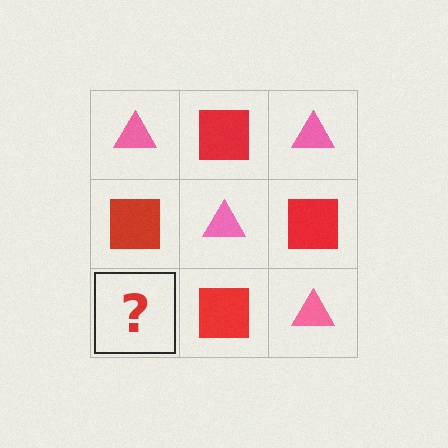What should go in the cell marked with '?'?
The missing cell should contain a pink triangle.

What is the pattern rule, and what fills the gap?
The rule is that it alternates pink triangle and red square in a checkerboard pattern. The gap should be filled with a pink triangle.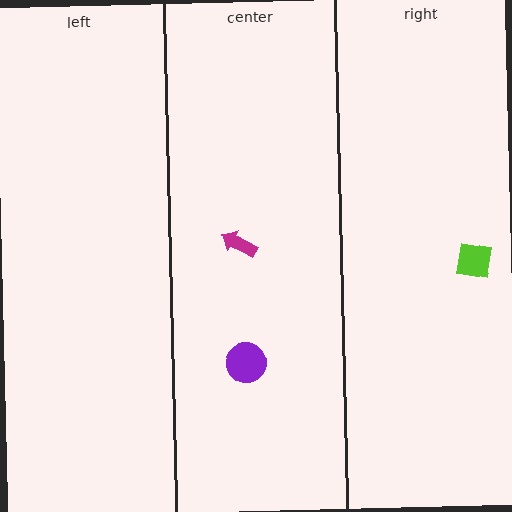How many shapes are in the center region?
2.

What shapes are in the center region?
The purple circle, the magenta arrow.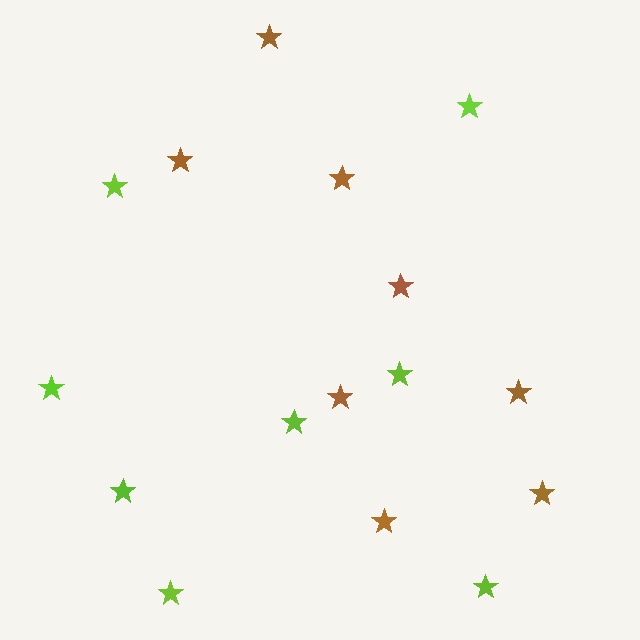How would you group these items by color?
There are 2 groups: one group of lime stars (8) and one group of brown stars (8).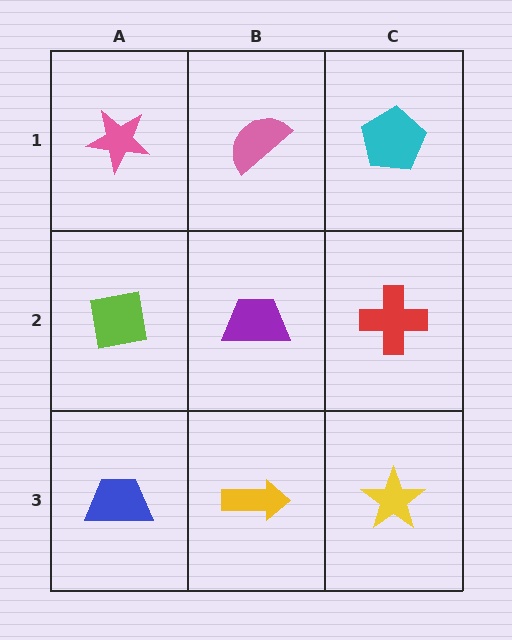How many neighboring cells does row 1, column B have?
3.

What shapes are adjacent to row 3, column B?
A purple trapezoid (row 2, column B), a blue trapezoid (row 3, column A), a yellow star (row 3, column C).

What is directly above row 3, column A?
A lime square.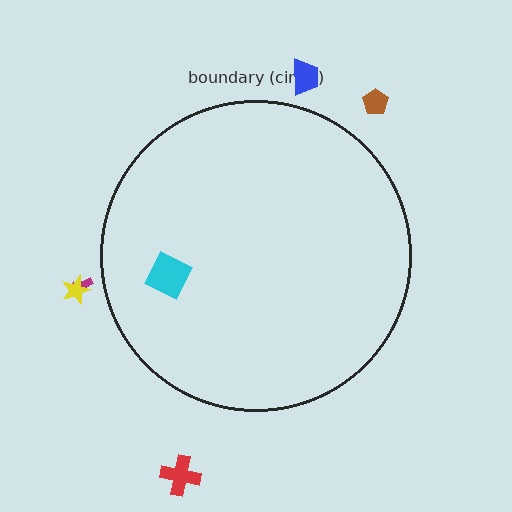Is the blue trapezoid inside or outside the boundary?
Outside.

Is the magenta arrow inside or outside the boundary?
Outside.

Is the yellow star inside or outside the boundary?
Outside.